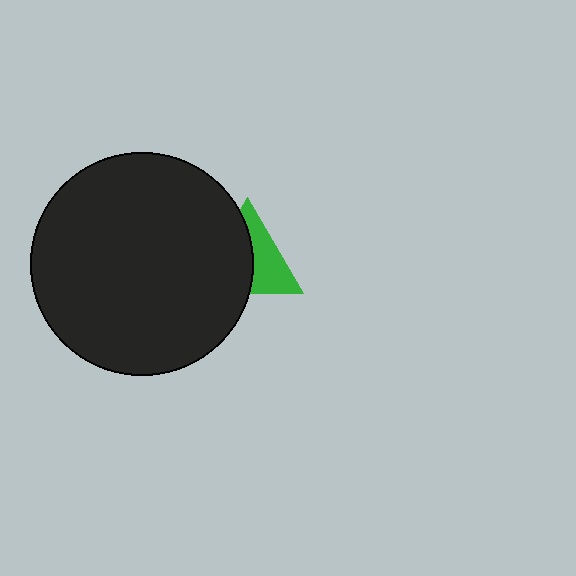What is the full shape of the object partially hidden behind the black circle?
The partially hidden object is a green triangle.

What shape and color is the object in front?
The object in front is a black circle.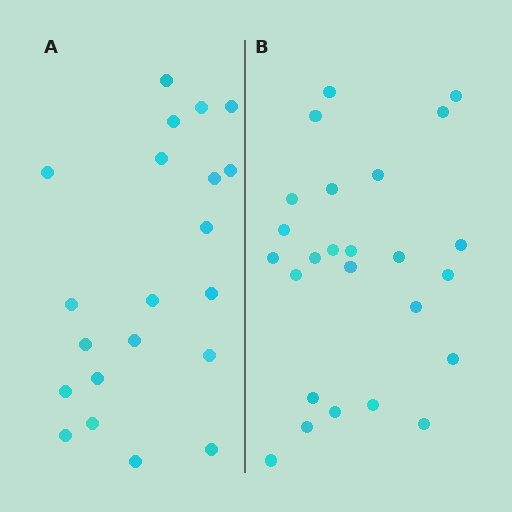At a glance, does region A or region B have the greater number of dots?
Region B (the right region) has more dots.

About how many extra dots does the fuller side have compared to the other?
Region B has about 4 more dots than region A.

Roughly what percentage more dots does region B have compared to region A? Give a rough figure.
About 20% more.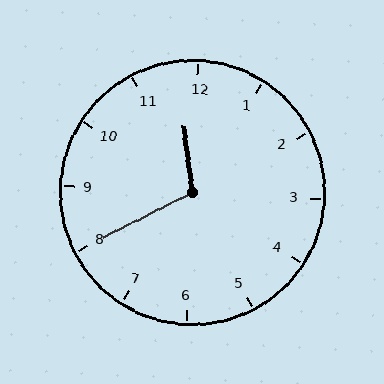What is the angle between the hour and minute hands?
Approximately 110 degrees.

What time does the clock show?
11:40.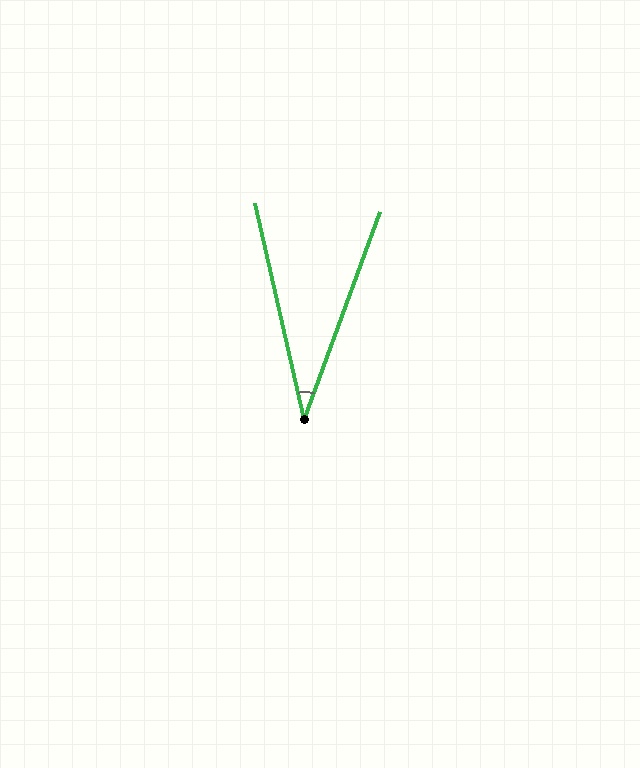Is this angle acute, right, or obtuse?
It is acute.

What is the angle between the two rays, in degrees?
Approximately 33 degrees.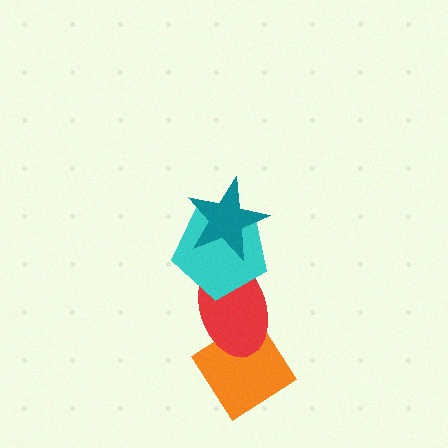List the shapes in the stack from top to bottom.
From top to bottom: the teal star, the cyan pentagon, the red ellipse, the orange diamond.